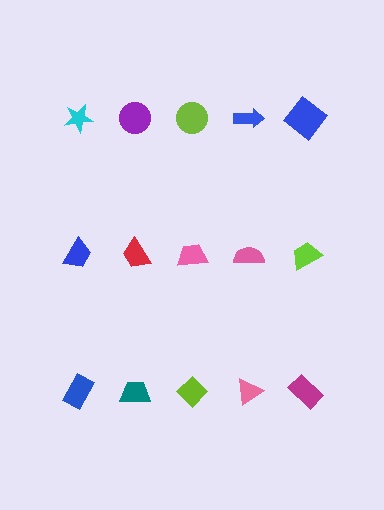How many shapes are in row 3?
5 shapes.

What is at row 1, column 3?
A lime circle.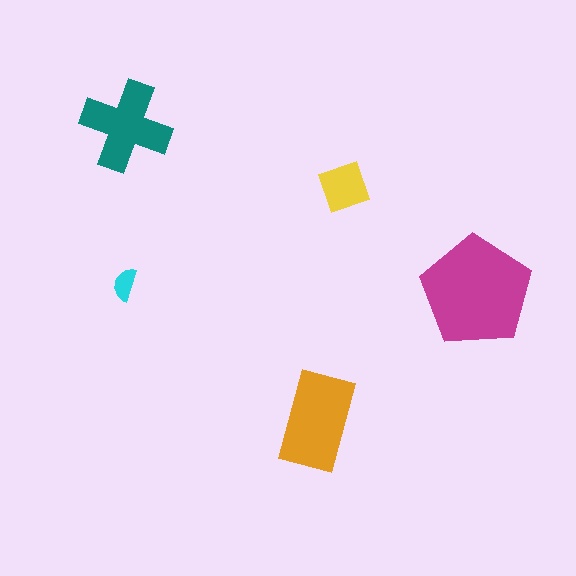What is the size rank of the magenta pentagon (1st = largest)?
1st.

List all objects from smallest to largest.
The cyan semicircle, the yellow square, the teal cross, the orange rectangle, the magenta pentagon.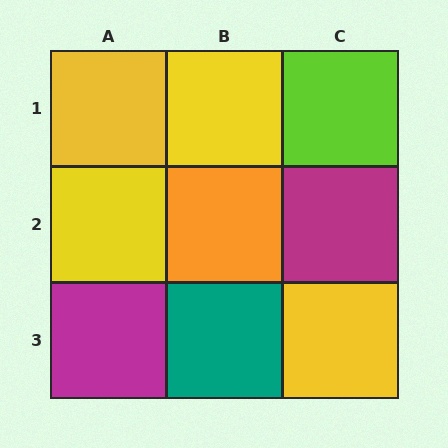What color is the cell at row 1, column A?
Yellow.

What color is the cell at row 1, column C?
Lime.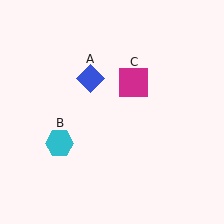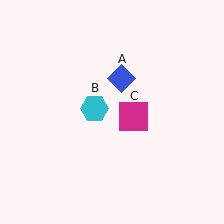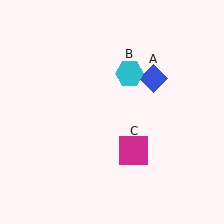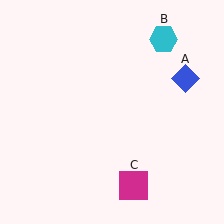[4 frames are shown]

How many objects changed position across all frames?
3 objects changed position: blue diamond (object A), cyan hexagon (object B), magenta square (object C).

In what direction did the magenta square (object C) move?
The magenta square (object C) moved down.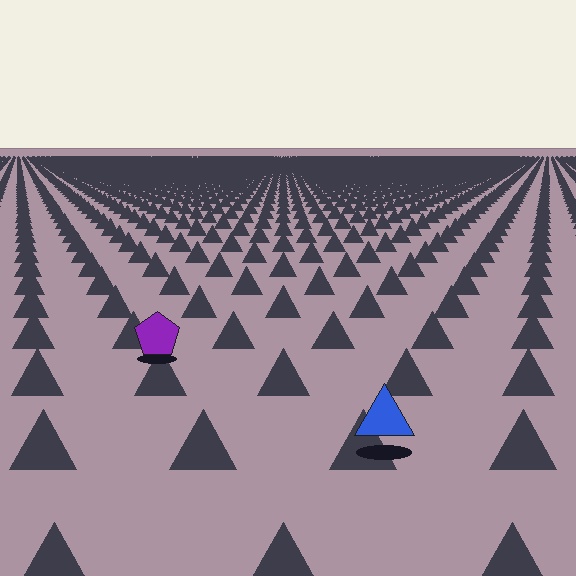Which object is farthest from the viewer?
The purple pentagon is farthest from the viewer. It appears smaller and the ground texture around it is denser.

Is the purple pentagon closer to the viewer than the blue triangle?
No. The blue triangle is closer — you can tell from the texture gradient: the ground texture is coarser near it.